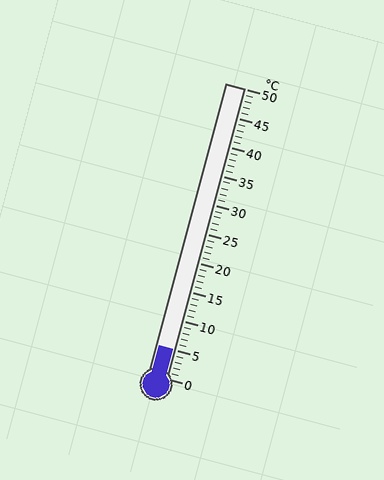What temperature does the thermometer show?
The thermometer shows approximately 5°C.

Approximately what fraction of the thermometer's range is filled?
The thermometer is filled to approximately 10% of its range.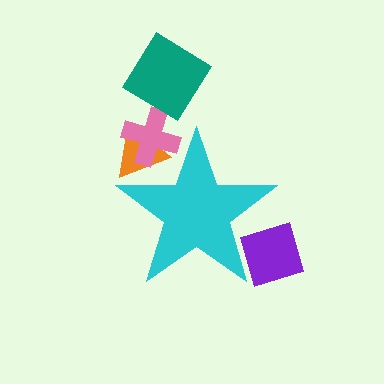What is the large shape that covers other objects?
A cyan star.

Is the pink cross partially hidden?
Yes, the pink cross is partially hidden behind the cyan star.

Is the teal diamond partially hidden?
No, the teal diamond is fully visible.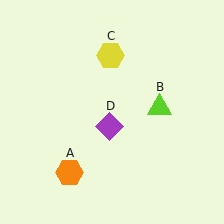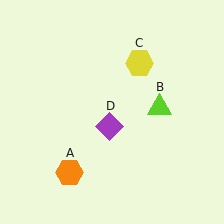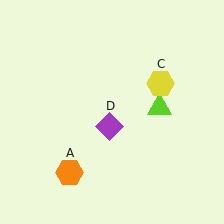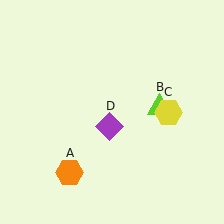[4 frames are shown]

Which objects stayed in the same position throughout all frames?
Orange hexagon (object A) and lime triangle (object B) and purple diamond (object D) remained stationary.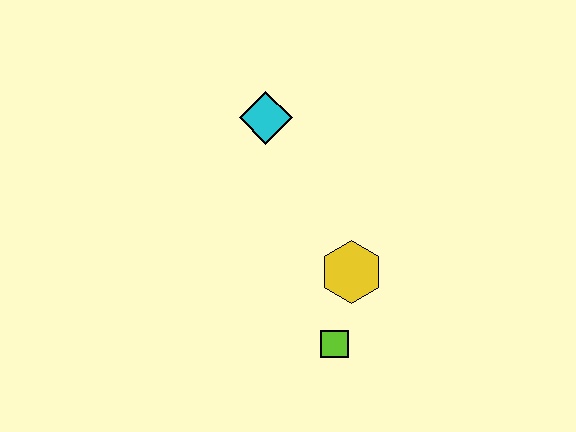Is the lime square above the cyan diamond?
No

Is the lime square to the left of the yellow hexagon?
Yes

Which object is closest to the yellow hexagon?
The lime square is closest to the yellow hexagon.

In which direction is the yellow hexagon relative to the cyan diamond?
The yellow hexagon is below the cyan diamond.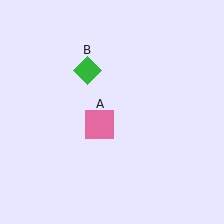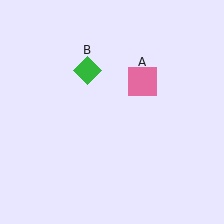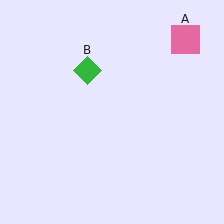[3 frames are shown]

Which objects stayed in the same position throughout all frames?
Green diamond (object B) remained stationary.